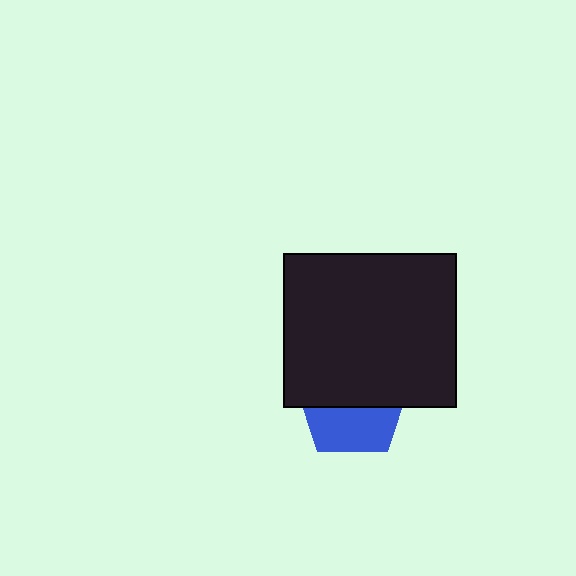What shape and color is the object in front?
The object in front is a black rectangle.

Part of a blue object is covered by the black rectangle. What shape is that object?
It is a pentagon.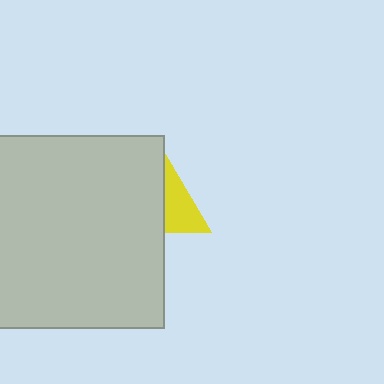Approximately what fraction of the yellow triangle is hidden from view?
Roughly 62% of the yellow triangle is hidden behind the light gray rectangle.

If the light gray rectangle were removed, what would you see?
You would see the complete yellow triangle.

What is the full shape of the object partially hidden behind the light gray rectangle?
The partially hidden object is a yellow triangle.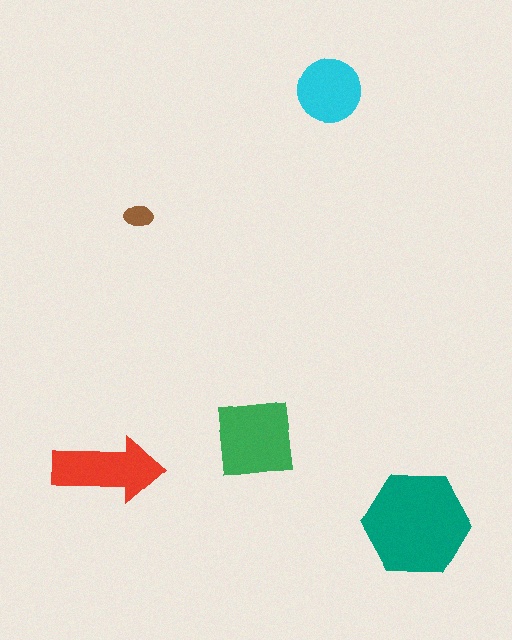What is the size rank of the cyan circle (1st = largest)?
4th.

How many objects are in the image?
There are 5 objects in the image.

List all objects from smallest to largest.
The brown ellipse, the cyan circle, the red arrow, the green square, the teal hexagon.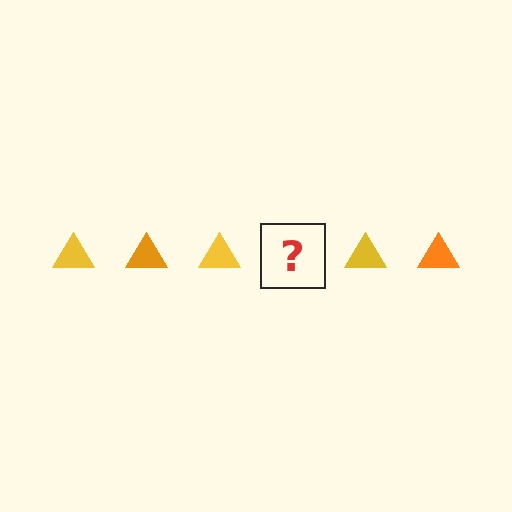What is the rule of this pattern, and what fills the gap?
The rule is that the pattern cycles through yellow, orange triangles. The gap should be filled with an orange triangle.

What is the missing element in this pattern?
The missing element is an orange triangle.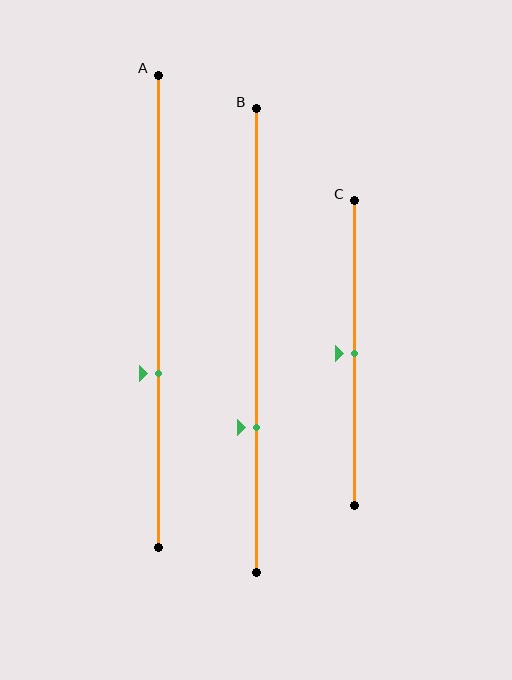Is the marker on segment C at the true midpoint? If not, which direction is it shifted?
Yes, the marker on segment C is at the true midpoint.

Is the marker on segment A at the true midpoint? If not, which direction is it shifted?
No, the marker on segment A is shifted downward by about 13% of the segment length.